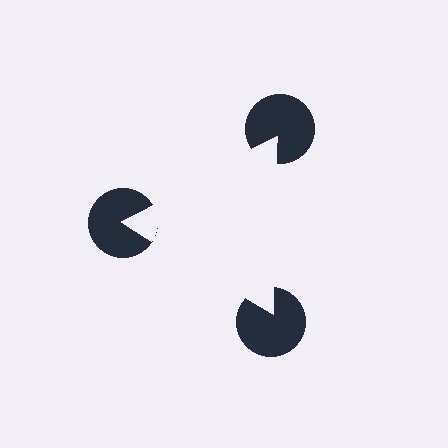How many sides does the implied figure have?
3 sides.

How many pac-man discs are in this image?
There are 3 — one at each vertex of the illusory triangle.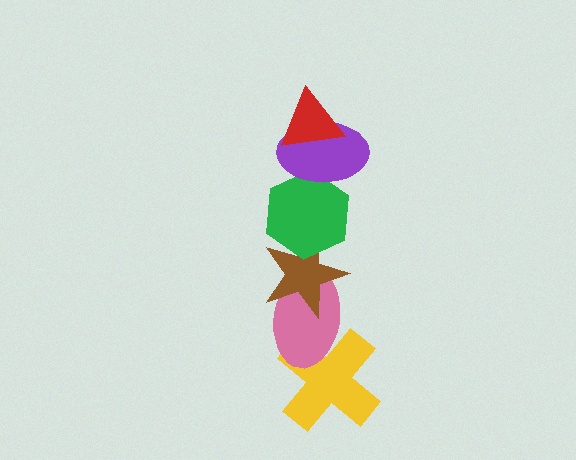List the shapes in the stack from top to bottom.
From top to bottom: the red triangle, the purple ellipse, the green hexagon, the brown star, the pink ellipse, the yellow cross.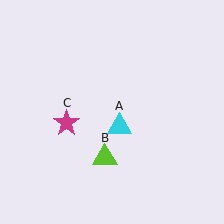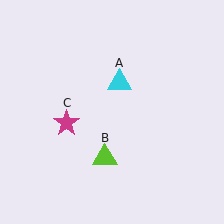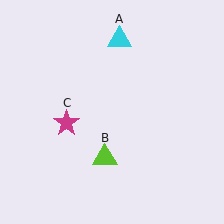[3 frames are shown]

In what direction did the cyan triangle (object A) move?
The cyan triangle (object A) moved up.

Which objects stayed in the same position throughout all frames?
Lime triangle (object B) and magenta star (object C) remained stationary.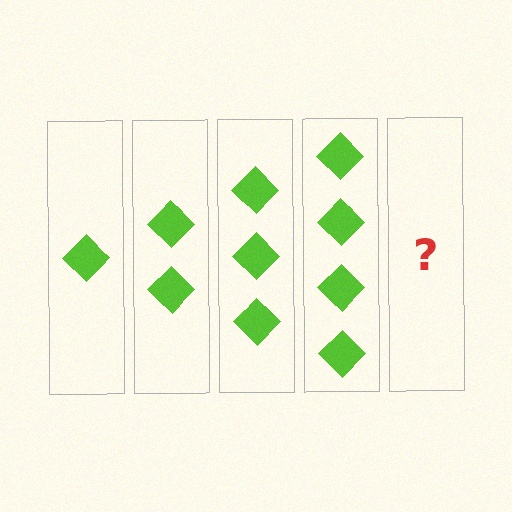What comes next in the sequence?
The next element should be 5 diamonds.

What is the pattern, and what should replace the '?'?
The pattern is that each step adds one more diamond. The '?' should be 5 diamonds.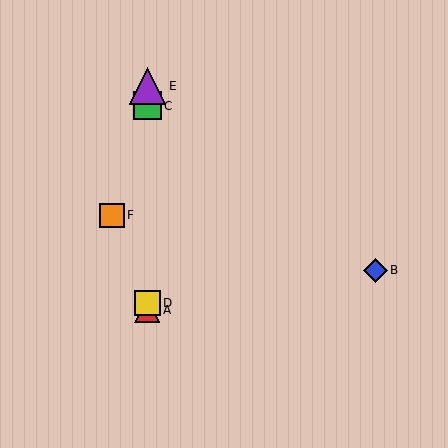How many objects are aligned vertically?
4 objects (A, C, D, E) are aligned vertically.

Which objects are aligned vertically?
Objects A, C, D, E are aligned vertically.